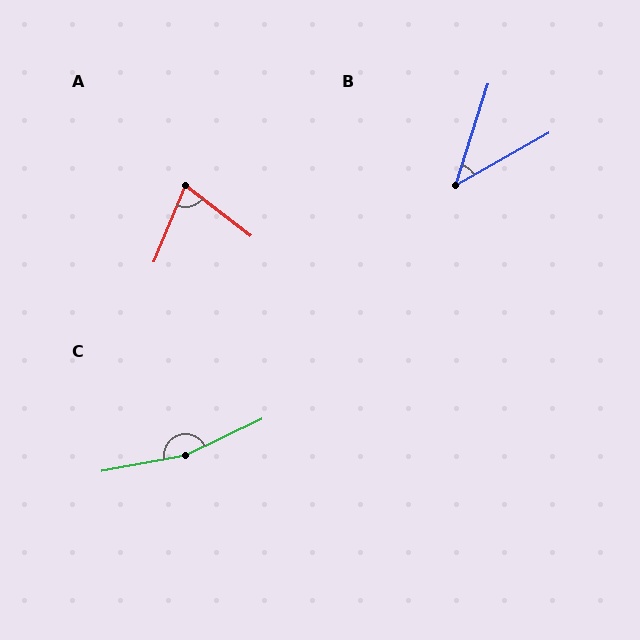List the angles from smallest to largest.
B (43°), A (75°), C (165°).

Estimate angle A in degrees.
Approximately 75 degrees.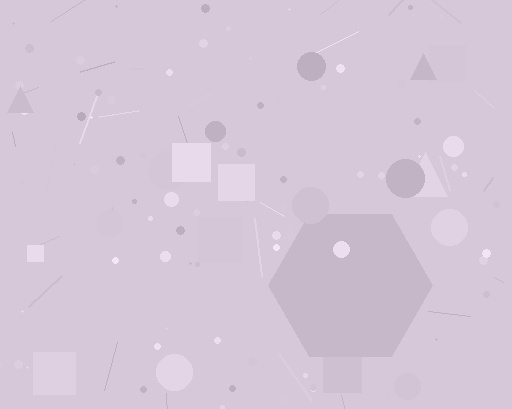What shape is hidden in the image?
A hexagon is hidden in the image.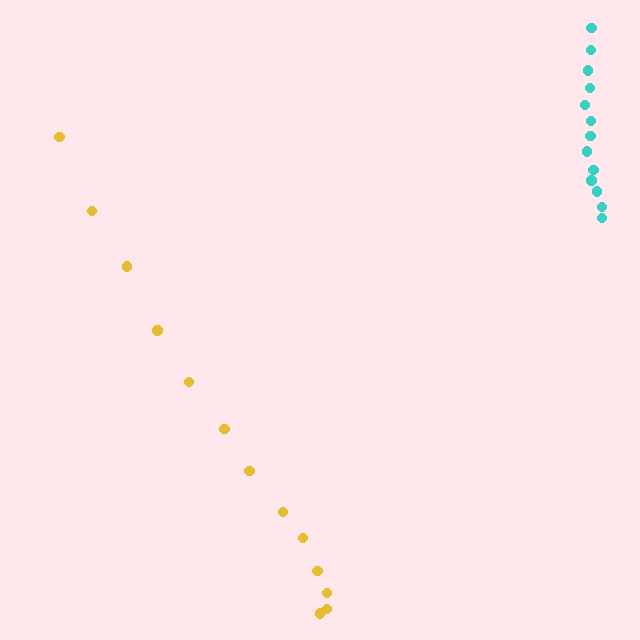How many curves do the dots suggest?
There are 2 distinct paths.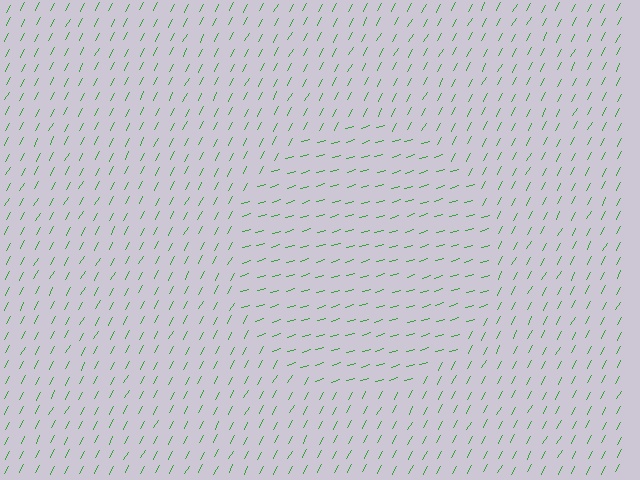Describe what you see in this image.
The image is filled with small green line segments. A circle region in the image has lines oriented differently from the surrounding lines, creating a visible texture boundary.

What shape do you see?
I see a circle.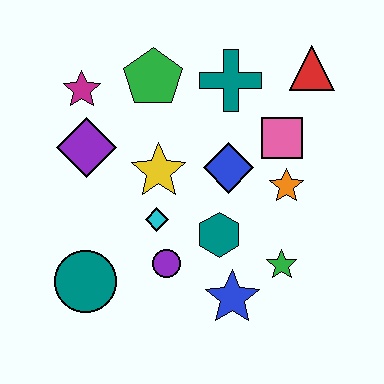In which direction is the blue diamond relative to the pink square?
The blue diamond is to the left of the pink square.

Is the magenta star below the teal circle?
No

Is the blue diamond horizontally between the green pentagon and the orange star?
Yes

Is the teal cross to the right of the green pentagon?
Yes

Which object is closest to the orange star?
The pink square is closest to the orange star.